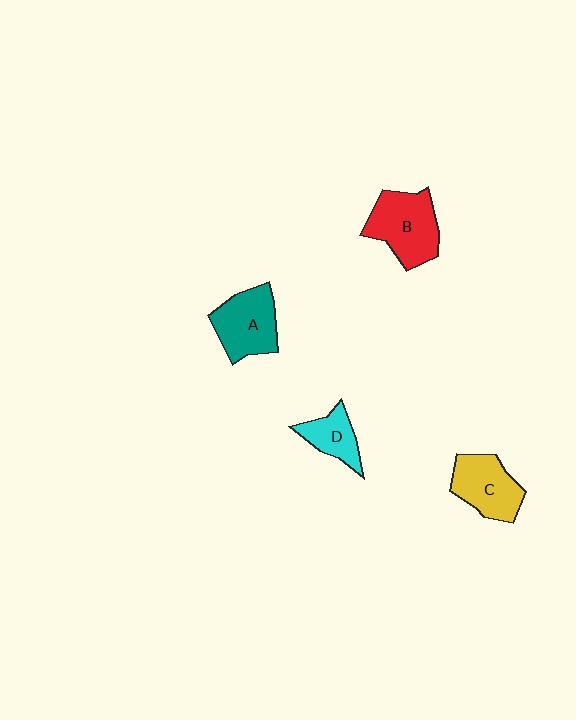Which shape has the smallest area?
Shape D (cyan).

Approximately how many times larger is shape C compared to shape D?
Approximately 1.5 times.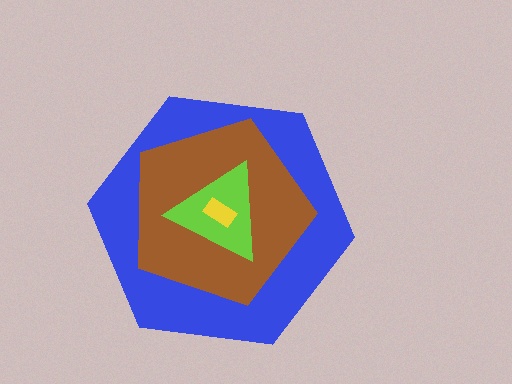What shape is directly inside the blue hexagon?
The brown pentagon.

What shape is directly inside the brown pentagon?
The lime triangle.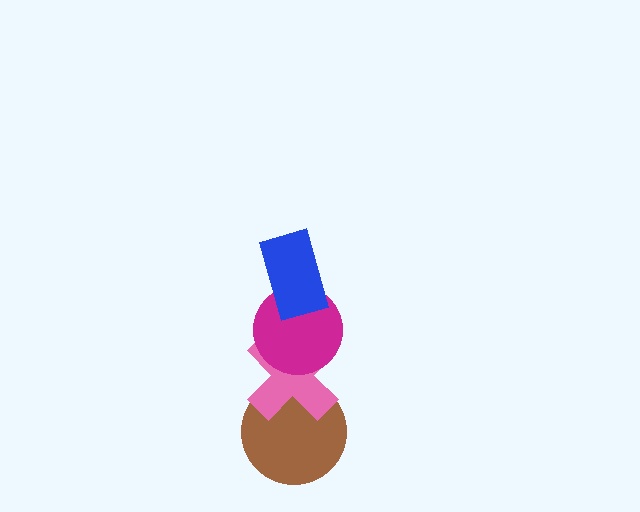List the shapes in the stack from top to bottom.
From top to bottom: the blue rectangle, the magenta circle, the pink cross, the brown circle.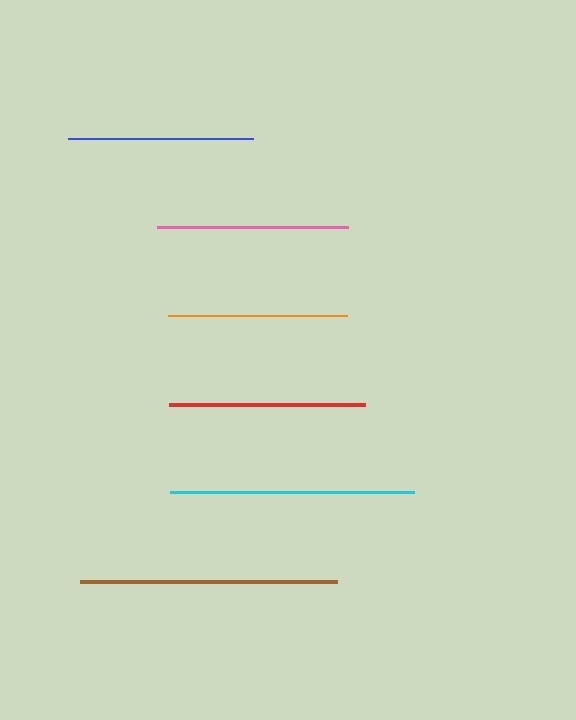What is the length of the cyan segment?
The cyan segment is approximately 244 pixels long.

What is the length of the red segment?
The red segment is approximately 196 pixels long.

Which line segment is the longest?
The brown line is the longest at approximately 257 pixels.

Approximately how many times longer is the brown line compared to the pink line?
The brown line is approximately 1.4 times the length of the pink line.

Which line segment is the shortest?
The orange line is the shortest at approximately 179 pixels.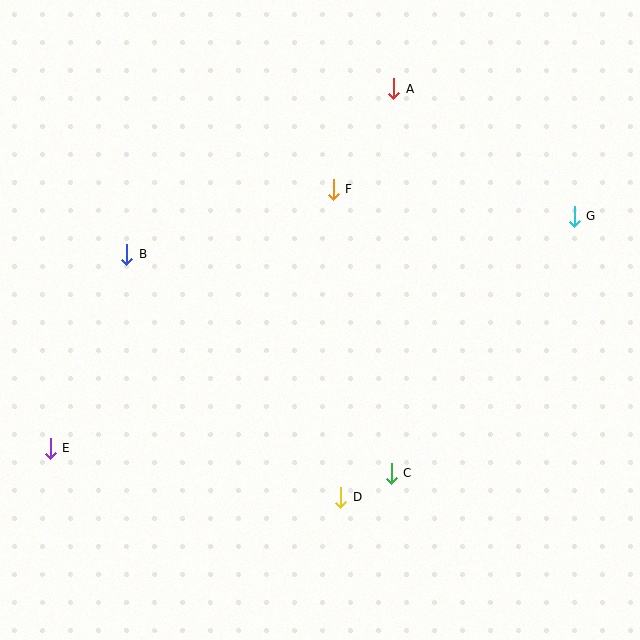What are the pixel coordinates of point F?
Point F is at (333, 189).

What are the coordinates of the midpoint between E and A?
The midpoint between E and A is at (222, 269).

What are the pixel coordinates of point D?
Point D is at (341, 497).